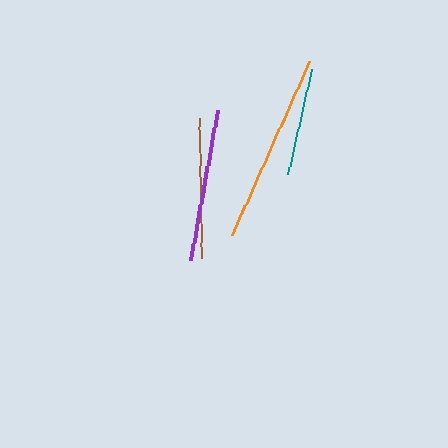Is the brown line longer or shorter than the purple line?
The purple line is longer than the brown line.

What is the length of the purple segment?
The purple segment is approximately 152 pixels long.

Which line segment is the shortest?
The teal line is the shortest at approximately 108 pixels.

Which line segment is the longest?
The orange line is the longest at approximately 190 pixels.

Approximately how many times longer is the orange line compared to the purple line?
The orange line is approximately 1.2 times the length of the purple line.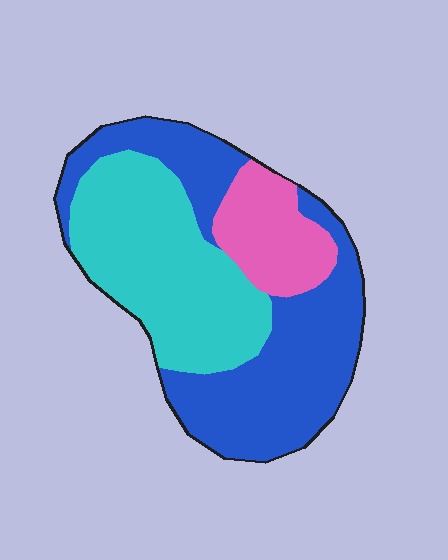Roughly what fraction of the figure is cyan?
Cyan takes up about three eighths (3/8) of the figure.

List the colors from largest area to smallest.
From largest to smallest: blue, cyan, pink.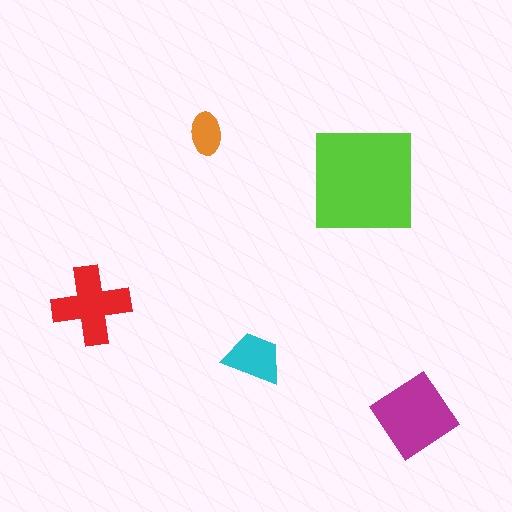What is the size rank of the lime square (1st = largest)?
1st.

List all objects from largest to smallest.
The lime square, the magenta diamond, the red cross, the cyan trapezoid, the orange ellipse.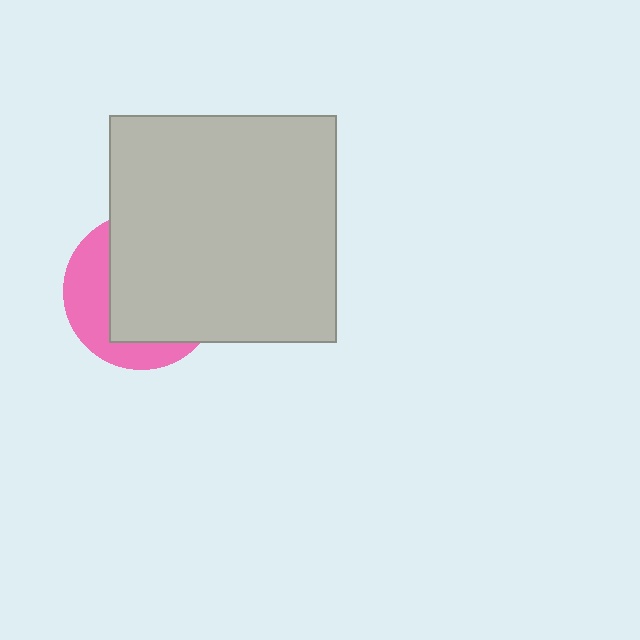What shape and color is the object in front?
The object in front is a light gray square.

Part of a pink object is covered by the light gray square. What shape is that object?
It is a circle.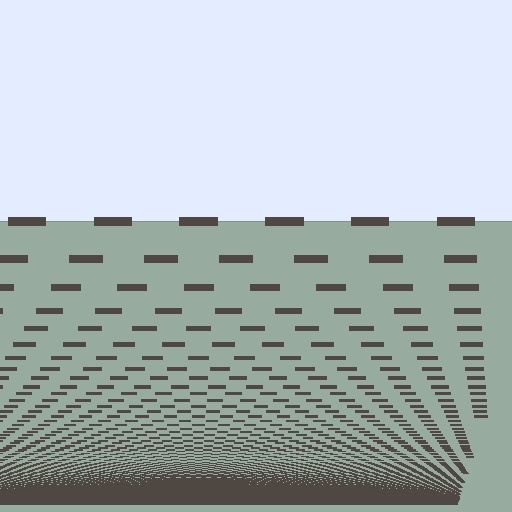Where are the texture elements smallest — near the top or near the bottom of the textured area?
Near the bottom.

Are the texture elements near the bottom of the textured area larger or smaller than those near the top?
Smaller. The gradient is inverted — elements near the bottom are smaller and denser.